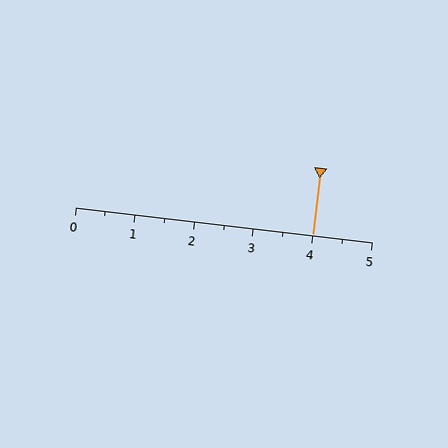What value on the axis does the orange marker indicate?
The marker indicates approximately 4.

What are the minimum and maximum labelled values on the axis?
The axis runs from 0 to 5.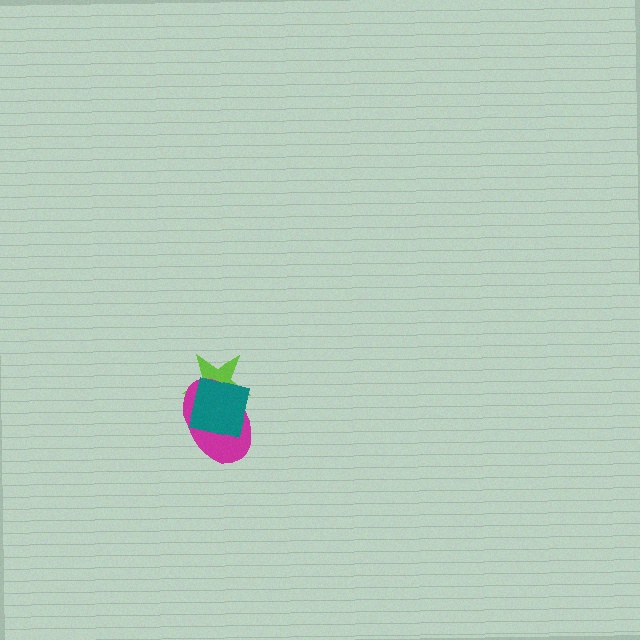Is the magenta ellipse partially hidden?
Yes, it is partially covered by another shape.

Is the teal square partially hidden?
No, no other shape covers it.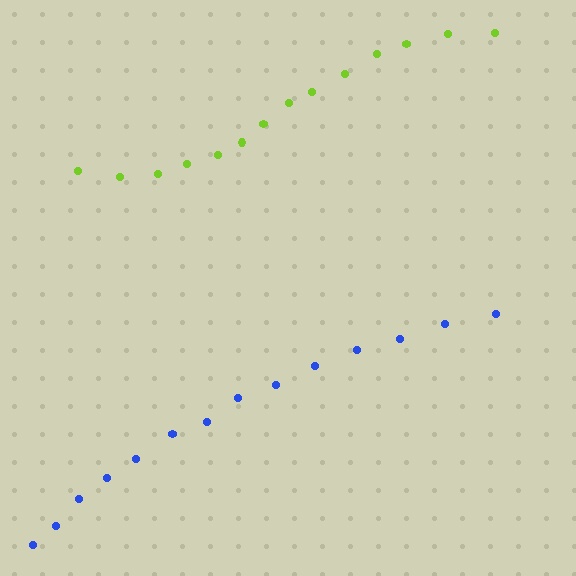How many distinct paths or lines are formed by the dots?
There are 2 distinct paths.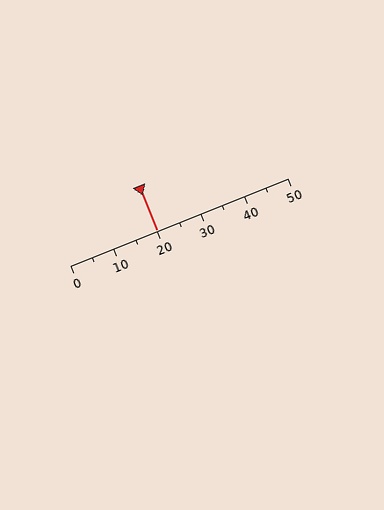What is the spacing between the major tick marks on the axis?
The major ticks are spaced 10 apart.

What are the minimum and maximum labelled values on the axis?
The axis runs from 0 to 50.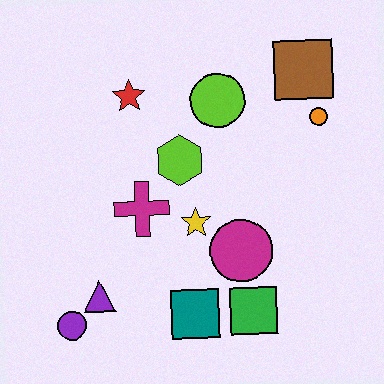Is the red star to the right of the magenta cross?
No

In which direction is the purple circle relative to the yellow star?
The purple circle is to the left of the yellow star.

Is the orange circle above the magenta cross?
Yes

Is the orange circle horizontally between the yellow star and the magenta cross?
No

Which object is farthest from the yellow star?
The brown square is farthest from the yellow star.